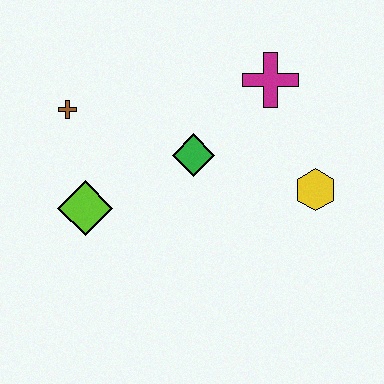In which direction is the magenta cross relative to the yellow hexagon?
The magenta cross is above the yellow hexagon.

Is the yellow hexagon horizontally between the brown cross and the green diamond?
No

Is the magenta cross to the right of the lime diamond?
Yes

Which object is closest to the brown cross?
The lime diamond is closest to the brown cross.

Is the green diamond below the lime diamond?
No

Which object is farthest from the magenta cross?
The lime diamond is farthest from the magenta cross.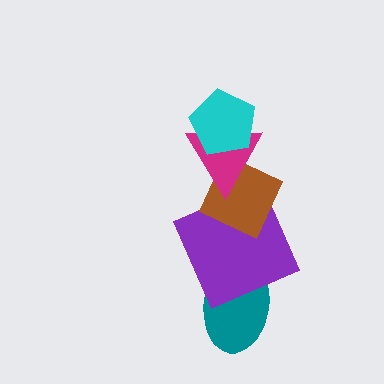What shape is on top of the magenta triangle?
The cyan pentagon is on top of the magenta triangle.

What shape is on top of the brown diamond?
The magenta triangle is on top of the brown diamond.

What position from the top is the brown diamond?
The brown diamond is 3rd from the top.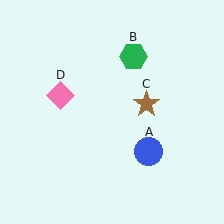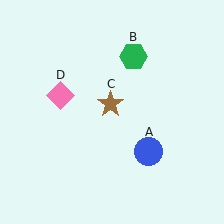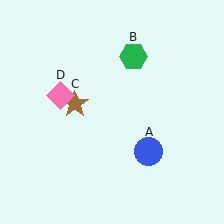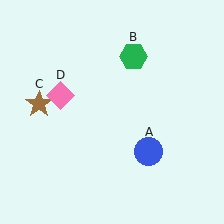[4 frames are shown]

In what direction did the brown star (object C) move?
The brown star (object C) moved left.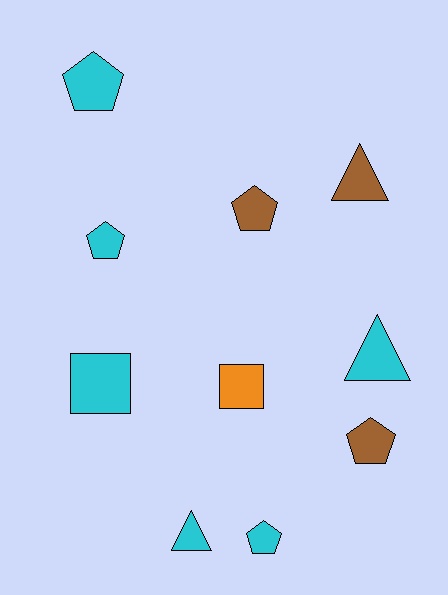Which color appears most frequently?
Cyan, with 6 objects.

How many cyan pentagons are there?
There are 3 cyan pentagons.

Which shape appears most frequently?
Pentagon, with 5 objects.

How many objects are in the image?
There are 10 objects.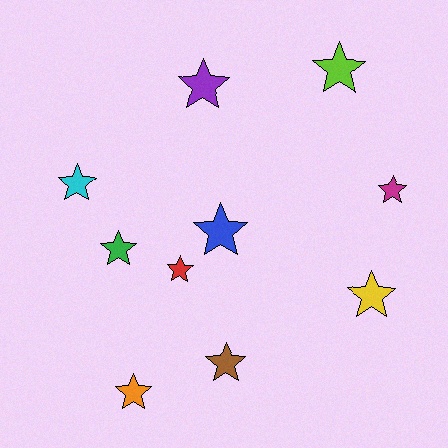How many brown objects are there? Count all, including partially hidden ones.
There is 1 brown object.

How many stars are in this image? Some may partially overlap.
There are 10 stars.